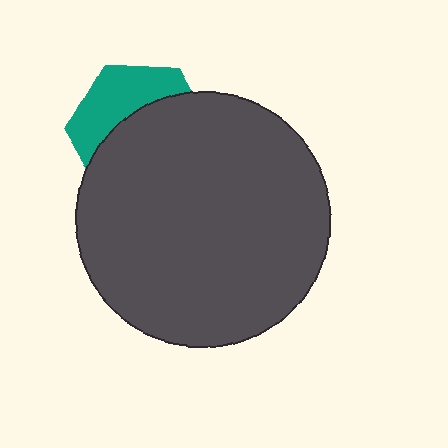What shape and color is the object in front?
The object in front is a dark gray circle.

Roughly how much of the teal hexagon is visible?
A small part of it is visible (roughly 38%).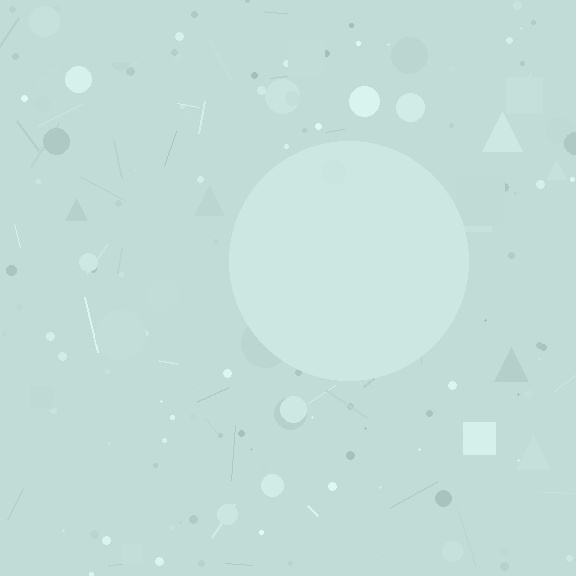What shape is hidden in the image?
A circle is hidden in the image.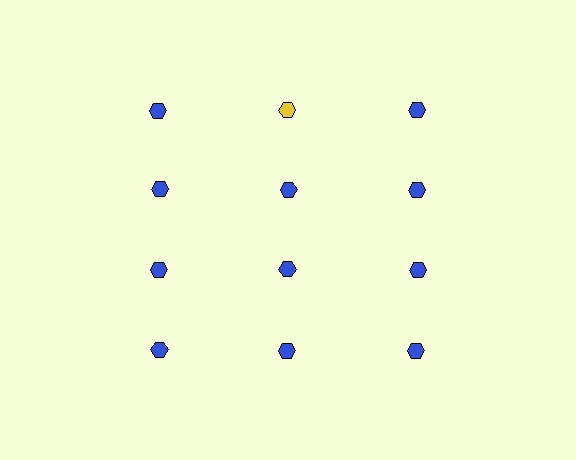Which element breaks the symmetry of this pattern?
The yellow hexagon in the top row, second from left column breaks the symmetry. All other shapes are blue hexagons.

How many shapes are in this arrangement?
There are 12 shapes arranged in a grid pattern.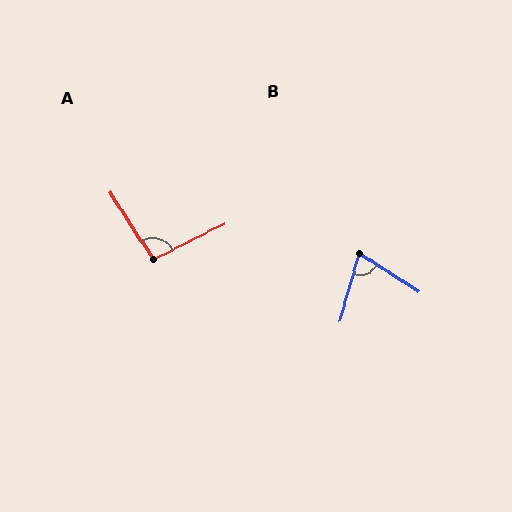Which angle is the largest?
A, at approximately 97 degrees.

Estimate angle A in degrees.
Approximately 97 degrees.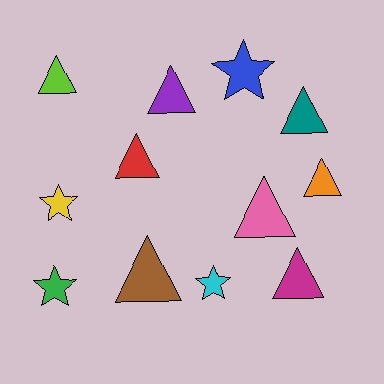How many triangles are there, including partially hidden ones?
There are 8 triangles.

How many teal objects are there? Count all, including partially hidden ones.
There is 1 teal object.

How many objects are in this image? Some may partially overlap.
There are 12 objects.